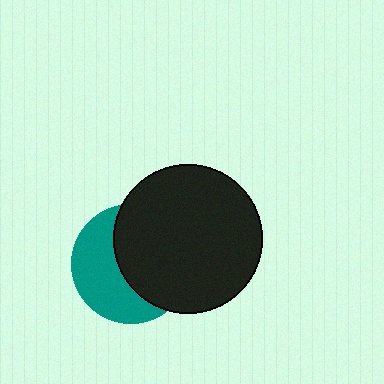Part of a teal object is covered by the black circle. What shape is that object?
It is a circle.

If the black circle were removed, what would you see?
You would see the complete teal circle.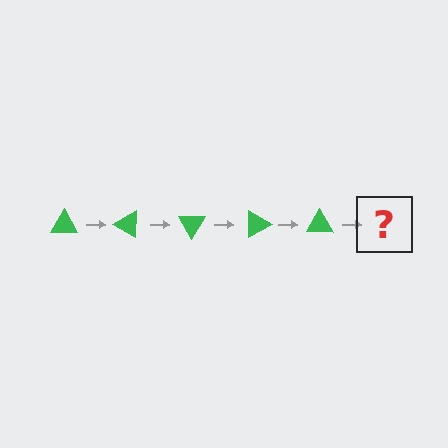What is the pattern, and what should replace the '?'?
The pattern is that the triangle rotates 30 degrees each step. The '?' should be a green triangle rotated 150 degrees.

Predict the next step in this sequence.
The next step is a green triangle rotated 150 degrees.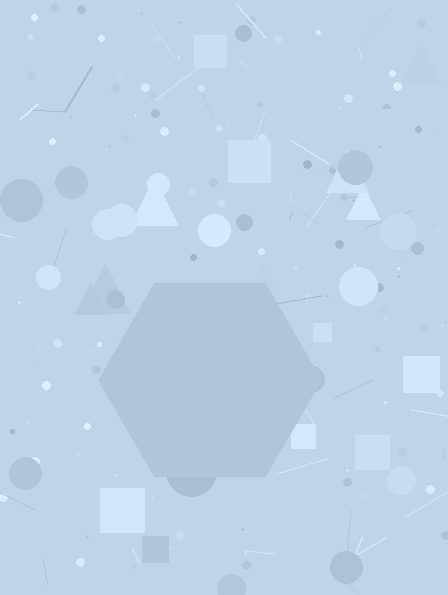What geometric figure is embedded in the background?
A hexagon is embedded in the background.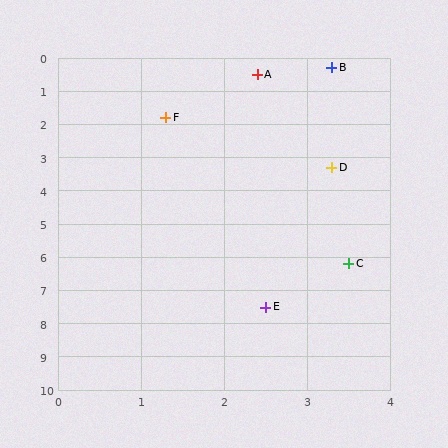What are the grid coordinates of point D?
Point D is at approximately (3.3, 3.3).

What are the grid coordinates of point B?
Point B is at approximately (3.3, 0.3).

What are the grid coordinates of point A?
Point A is at approximately (2.4, 0.5).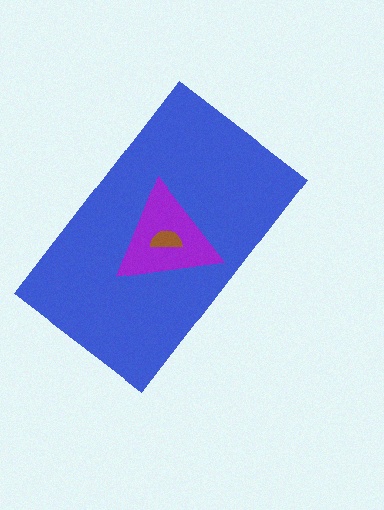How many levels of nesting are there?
3.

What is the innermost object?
The brown semicircle.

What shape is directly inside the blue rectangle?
The purple triangle.